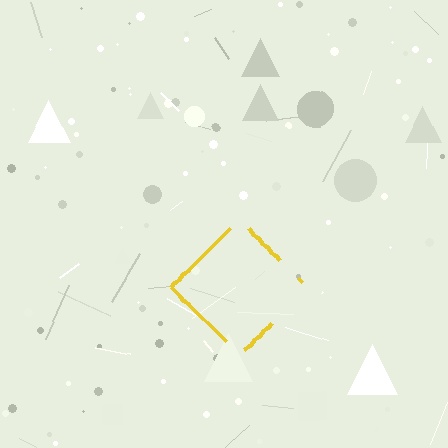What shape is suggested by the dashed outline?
The dashed outline suggests a diamond.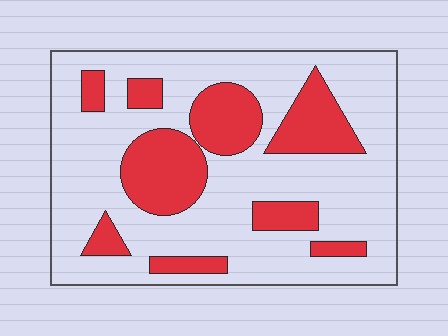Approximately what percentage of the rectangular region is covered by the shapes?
Approximately 30%.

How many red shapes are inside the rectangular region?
9.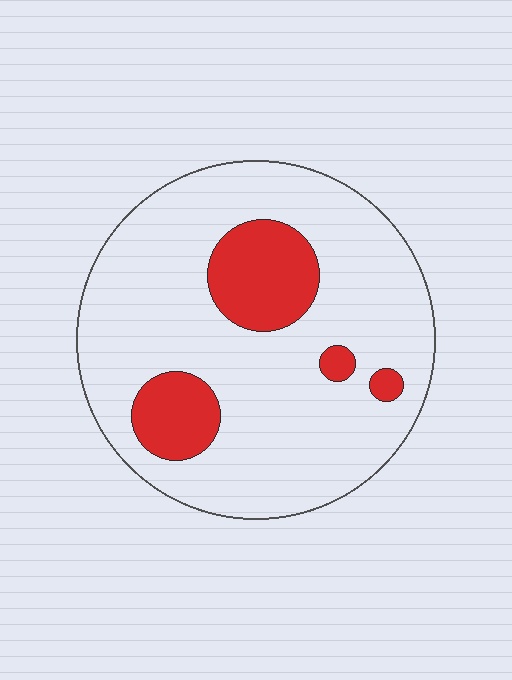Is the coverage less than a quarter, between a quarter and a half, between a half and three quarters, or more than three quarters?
Less than a quarter.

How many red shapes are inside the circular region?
4.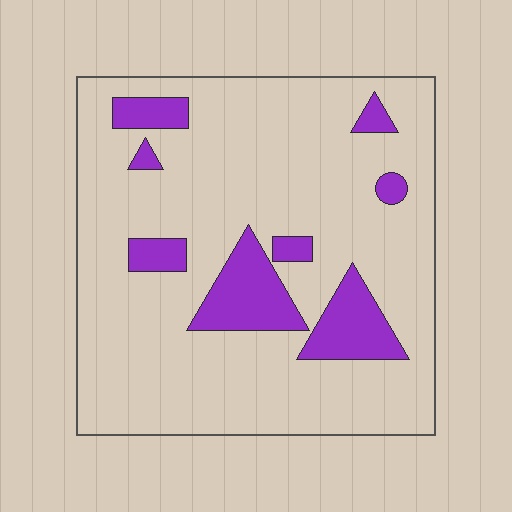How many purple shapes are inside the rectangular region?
8.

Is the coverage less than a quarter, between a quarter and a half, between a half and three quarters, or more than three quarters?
Less than a quarter.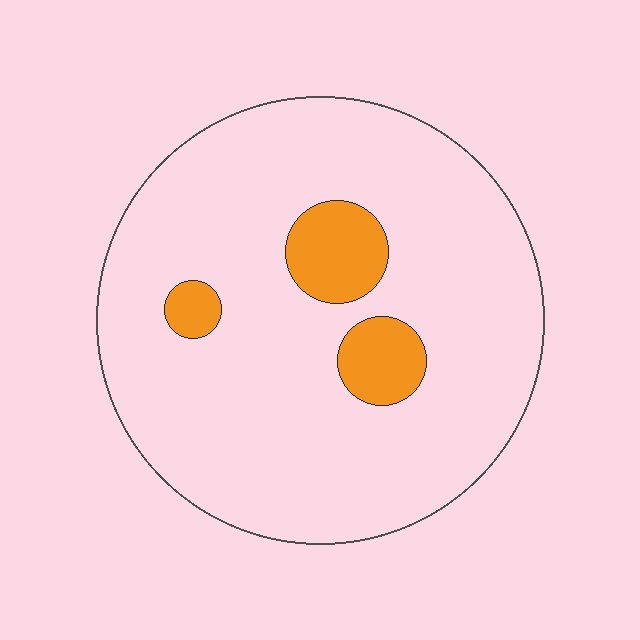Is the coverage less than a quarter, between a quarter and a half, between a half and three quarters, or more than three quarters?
Less than a quarter.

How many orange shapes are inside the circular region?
3.